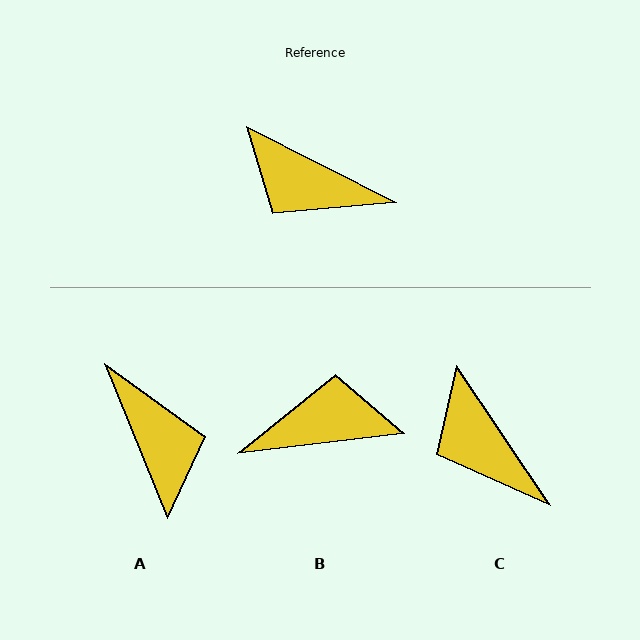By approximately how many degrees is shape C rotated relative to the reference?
Approximately 29 degrees clockwise.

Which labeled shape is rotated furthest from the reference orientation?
B, about 147 degrees away.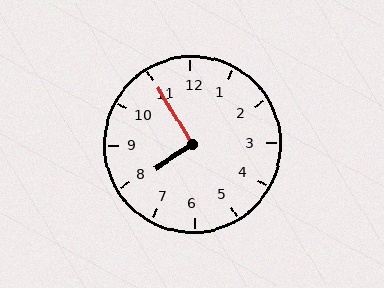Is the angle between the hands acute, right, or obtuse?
It is right.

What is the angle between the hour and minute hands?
Approximately 92 degrees.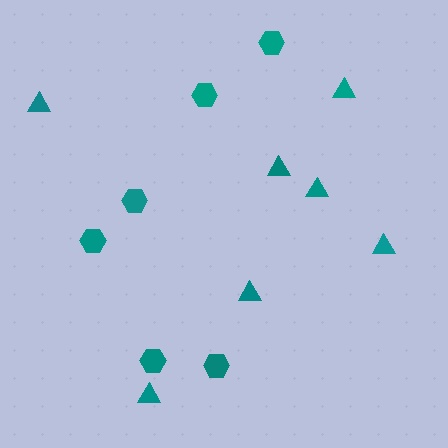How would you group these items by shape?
There are 2 groups: one group of hexagons (6) and one group of triangles (7).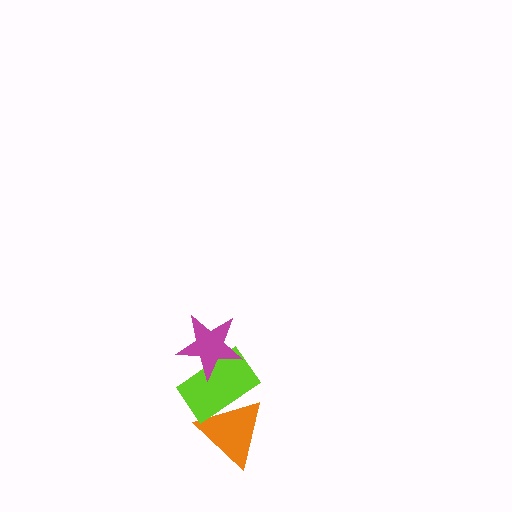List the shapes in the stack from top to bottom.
From top to bottom: the magenta star, the lime rectangle, the orange triangle.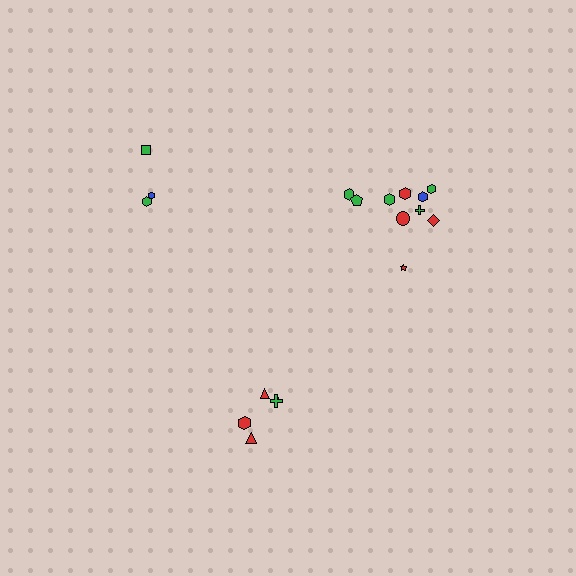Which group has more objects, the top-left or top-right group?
The top-right group.